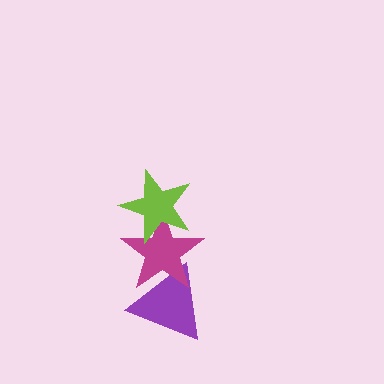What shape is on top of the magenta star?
The lime star is on top of the magenta star.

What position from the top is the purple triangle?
The purple triangle is 3rd from the top.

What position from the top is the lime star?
The lime star is 1st from the top.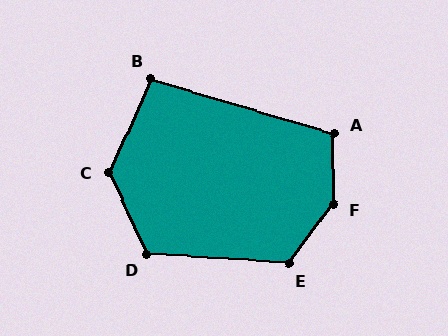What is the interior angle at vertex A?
Approximately 106 degrees (obtuse).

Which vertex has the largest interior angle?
F, at approximately 143 degrees.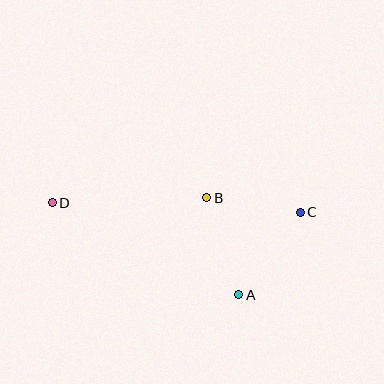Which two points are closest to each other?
Points B and C are closest to each other.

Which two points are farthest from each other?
Points C and D are farthest from each other.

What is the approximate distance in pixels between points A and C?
The distance between A and C is approximately 103 pixels.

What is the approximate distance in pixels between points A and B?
The distance between A and B is approximately 102 pixels.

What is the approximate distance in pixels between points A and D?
The distance between A and D is approximately 208 pixels.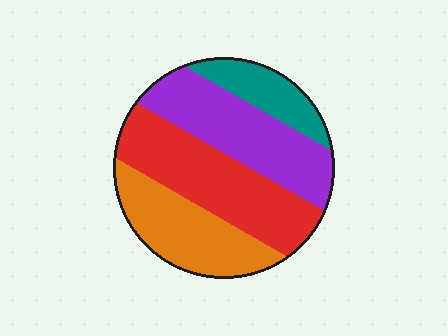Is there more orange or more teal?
Orange.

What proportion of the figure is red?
Red takes up about one third (1/3) of the figure.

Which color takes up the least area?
Teal, at roughly 15%.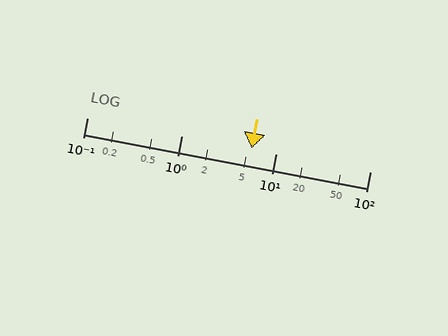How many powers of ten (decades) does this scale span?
The scale spans 3 decades, from 0.1 to 100.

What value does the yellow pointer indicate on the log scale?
The pointer indicates approximately 5.6.